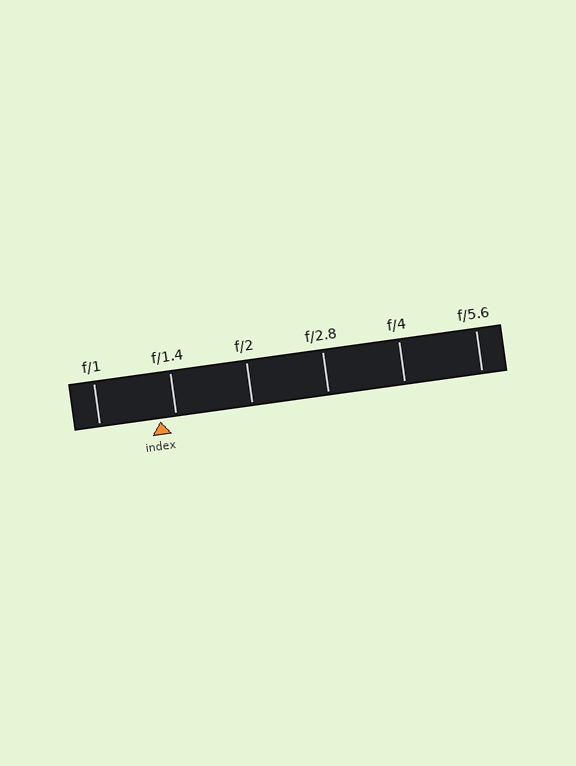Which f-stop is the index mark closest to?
The index mark is closest to f/1.4.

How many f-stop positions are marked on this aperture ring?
There are 6 f-stop positions marked.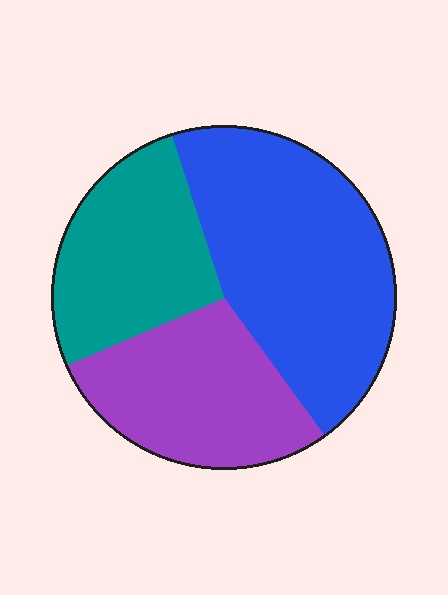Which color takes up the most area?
Blue, at roughly 45%.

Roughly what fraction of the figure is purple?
Purple covers roughly 30% of the figure.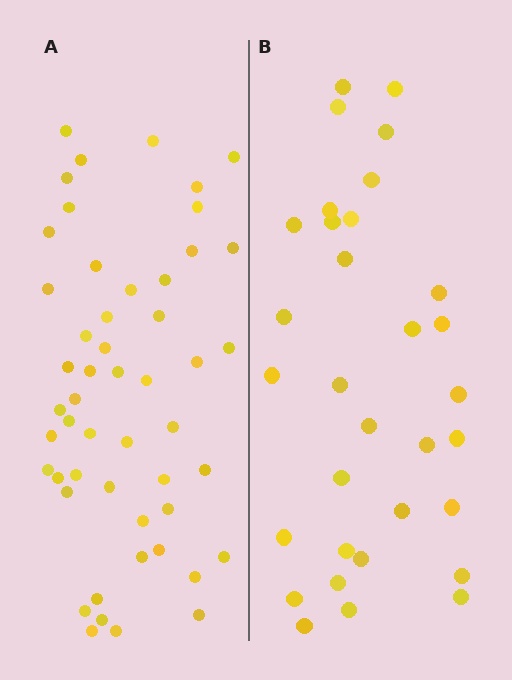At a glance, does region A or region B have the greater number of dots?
Region A (the left region) has more dots.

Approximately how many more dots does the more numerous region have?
Region A has approximately 20 more dots than region B.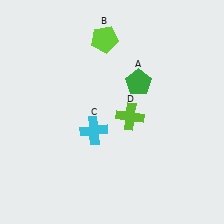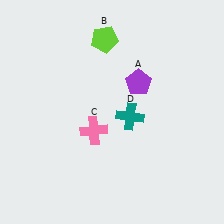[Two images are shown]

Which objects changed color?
A changed from green to purple. C changed from cyan to pink. D changed from lime to teal.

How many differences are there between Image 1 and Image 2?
There are 3 differences between the two images.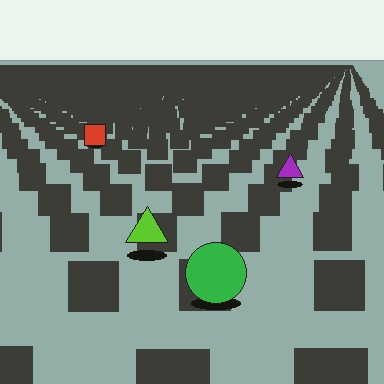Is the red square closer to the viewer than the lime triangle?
No. The lime triangle is closer — you can tell from the texture gradient: the ground texture is coarser near it.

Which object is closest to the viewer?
The green circle is closest. The texture marks near it are larger and more spread out.